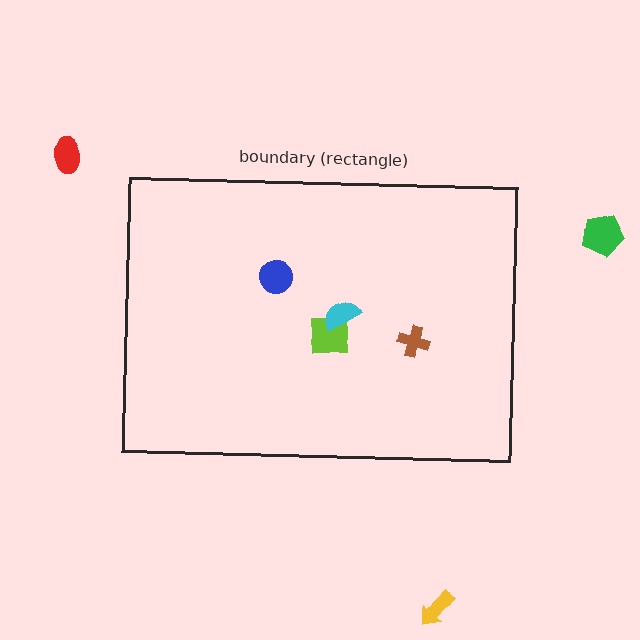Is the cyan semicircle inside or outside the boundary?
Inside.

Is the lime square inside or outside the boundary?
Inside.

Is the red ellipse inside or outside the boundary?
Outside.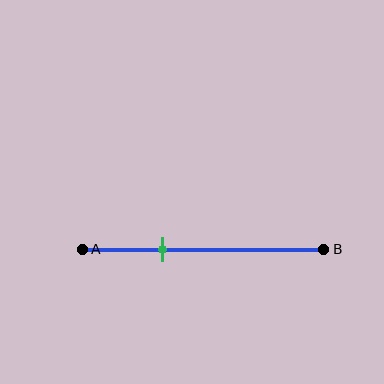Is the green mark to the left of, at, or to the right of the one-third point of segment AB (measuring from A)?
The green mark is approximately at the one-third point of segment AB.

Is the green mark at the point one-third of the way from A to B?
Yes, the mark is approximately at the one-third point.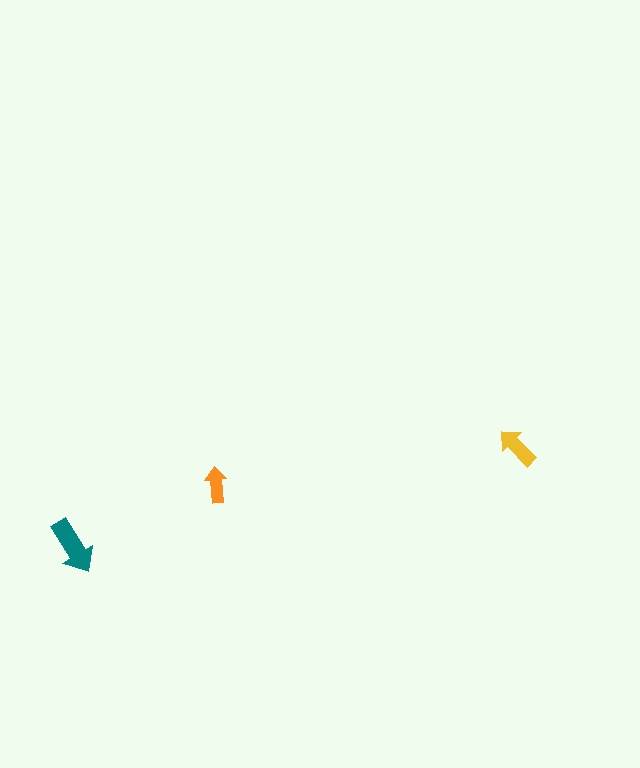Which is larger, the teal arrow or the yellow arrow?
The teal one.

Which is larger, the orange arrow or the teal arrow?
The teal one.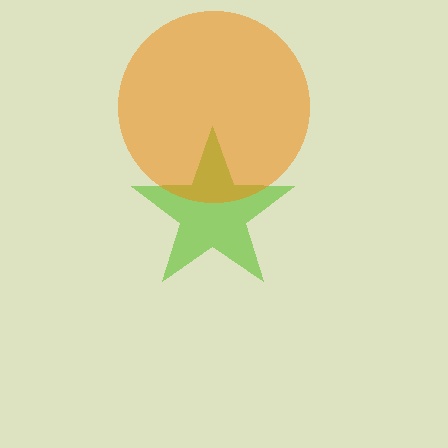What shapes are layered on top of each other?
The layered shapes are: a lime star, an orange circle.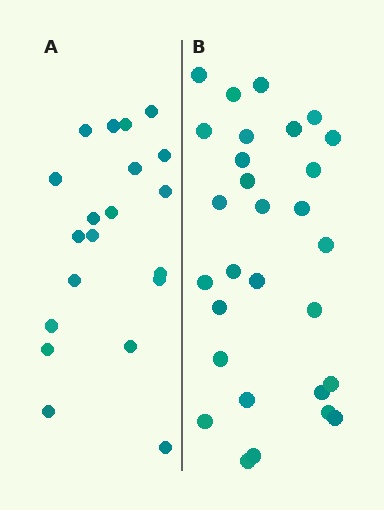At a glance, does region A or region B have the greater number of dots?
Region B (the right region) has more dots.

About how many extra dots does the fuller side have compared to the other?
Region B has roughly 8 or so more dots than region A.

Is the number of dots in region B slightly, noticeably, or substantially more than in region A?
Region B has substantially more. The ratio is roughly 1.4 to 1.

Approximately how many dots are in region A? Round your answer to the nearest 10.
About 20 dots.